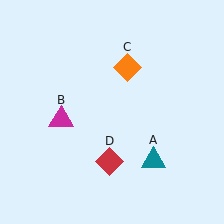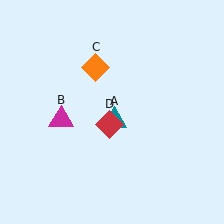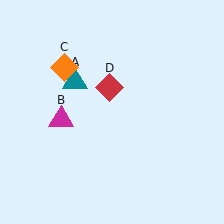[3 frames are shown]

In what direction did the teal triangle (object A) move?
The teal triangle (object A) moved up and to the left.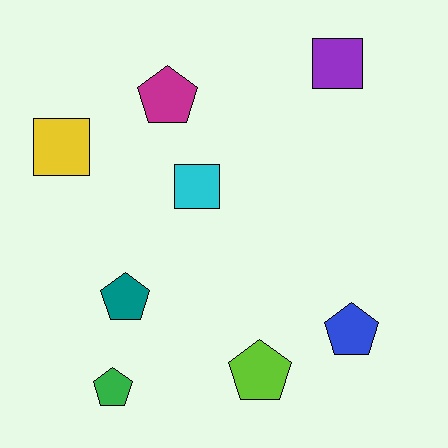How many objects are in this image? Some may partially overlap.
There are 8 objects.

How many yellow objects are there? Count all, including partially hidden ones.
There is 1 yellow object.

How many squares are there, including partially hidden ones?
There are 3 squares.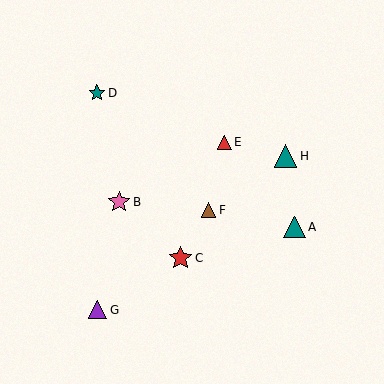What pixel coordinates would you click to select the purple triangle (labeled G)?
Click at (98, 310) to select the purple triangle G.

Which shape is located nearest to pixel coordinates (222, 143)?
The red triangle (labeled E) at (225, 142) is nearest to that location.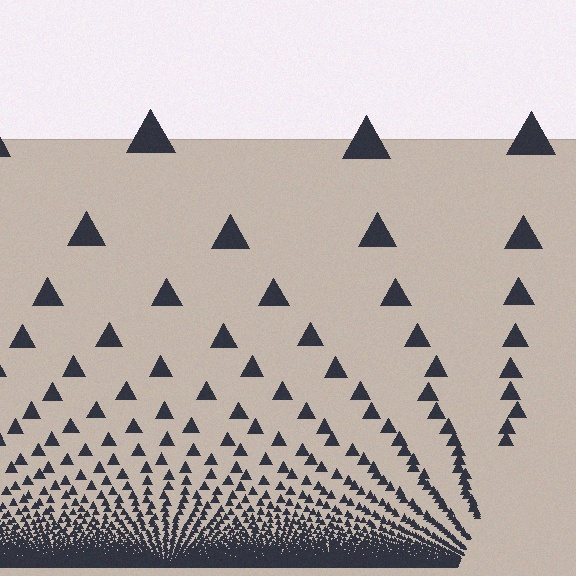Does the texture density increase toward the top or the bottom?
Density increases toward the bottom.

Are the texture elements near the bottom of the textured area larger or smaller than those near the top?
Smaller. The gradient is inverted — elements near the bottom are smaller and denser.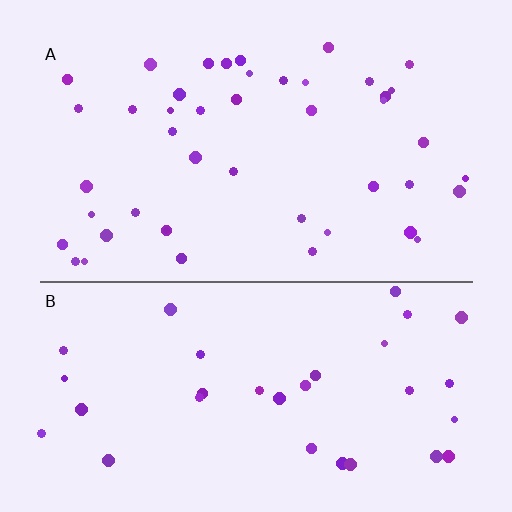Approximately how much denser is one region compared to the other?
Approximately 1.4× — region A over region B.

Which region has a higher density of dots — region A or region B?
A (the top).